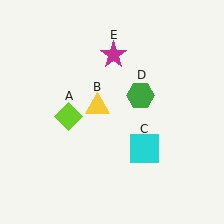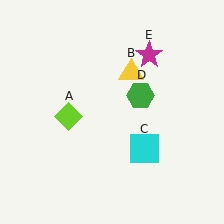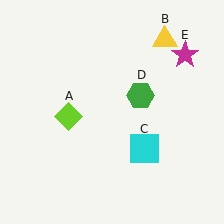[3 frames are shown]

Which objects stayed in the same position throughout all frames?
Lime diamond (object A) and cyan square (object C) and green hexagon (object D) remained stationary.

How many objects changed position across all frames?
2 objects changed position: yellow triangle (object B), magenta star (object E).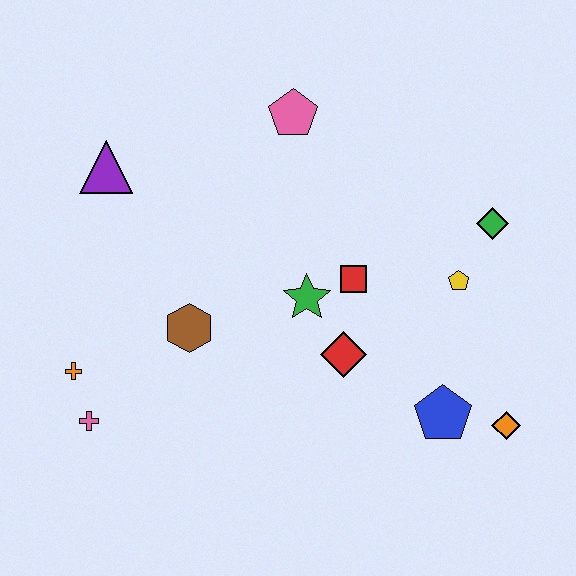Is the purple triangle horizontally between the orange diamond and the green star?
No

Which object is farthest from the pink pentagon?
The orange diamond is farthest from the pink pentagon.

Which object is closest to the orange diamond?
The blue pentagon is closest to the orange diamond.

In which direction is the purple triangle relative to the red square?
The purple triangle is to the left of the red square.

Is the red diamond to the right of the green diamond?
No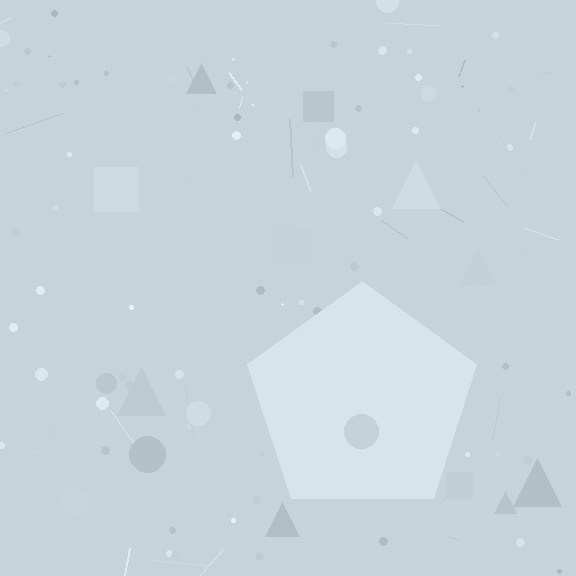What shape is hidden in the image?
A pentagon is hidden in the image.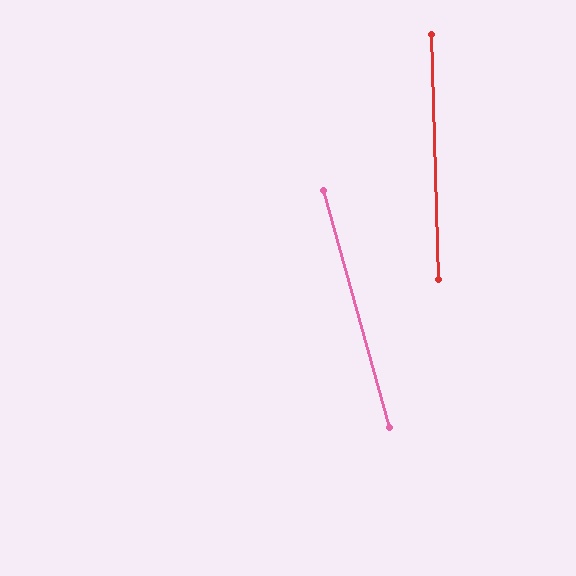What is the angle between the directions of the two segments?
Approximately 14 degrees.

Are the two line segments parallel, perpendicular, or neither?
Neither parallel nor perpendicular — they differ by about 14°.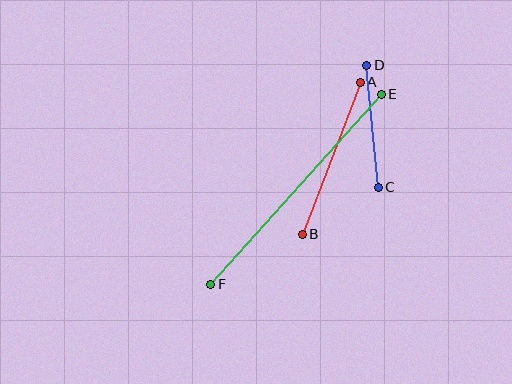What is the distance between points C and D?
The distance is approximately 123 pixels.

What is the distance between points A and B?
The distance is approximately 163 pixels.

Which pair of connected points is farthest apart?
Points E and F are farthest apart.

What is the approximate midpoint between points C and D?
The midpoint is at approximately (372, 126) pixels.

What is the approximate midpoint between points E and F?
The midpoint is at approximately (296, 189) pixels.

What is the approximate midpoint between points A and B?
The midpoint is at approximately (331, 158) pixels.